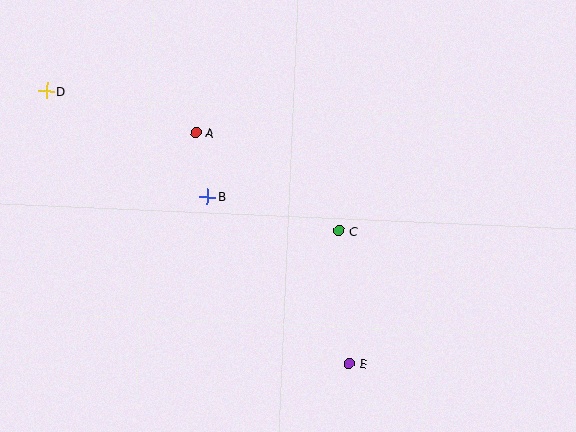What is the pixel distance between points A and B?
The distance between A and B is 65 pixels.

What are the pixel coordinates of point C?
Point C is at (339, 231).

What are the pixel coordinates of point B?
Point B is at (208, 197).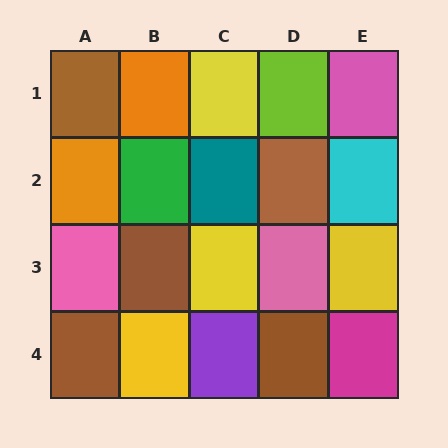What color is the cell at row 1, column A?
Brown.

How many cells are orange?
2 cells are orange.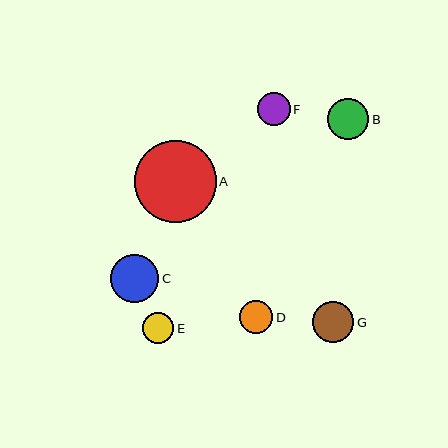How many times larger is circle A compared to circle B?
Circle A is approximately 2.0 times the size of circle B.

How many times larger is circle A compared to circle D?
Circle A is approximately 2.4 times the size of circle D.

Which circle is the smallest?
Circle E is the smallest with a size of approximately 31 pixels.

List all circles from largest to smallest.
From largest to smallest: A, C, B, G, D, F, E.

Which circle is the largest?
Circle A is the largest with a size of approximately 82 pixels.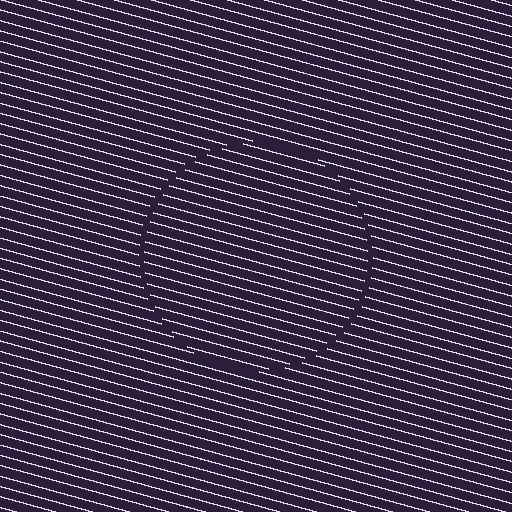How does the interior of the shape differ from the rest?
The interior of the shape contains the same grating, shifted by half a period — the contour is defined by the phase discontinuity where line-ends from the inner and outer gratings abut.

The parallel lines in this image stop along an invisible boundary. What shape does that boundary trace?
An illusory circle. The interior of the shape contains the same grating, shifted by half a period — the contour is defined by the phase discontinuity where line-ends from the inner and outer gratings abut.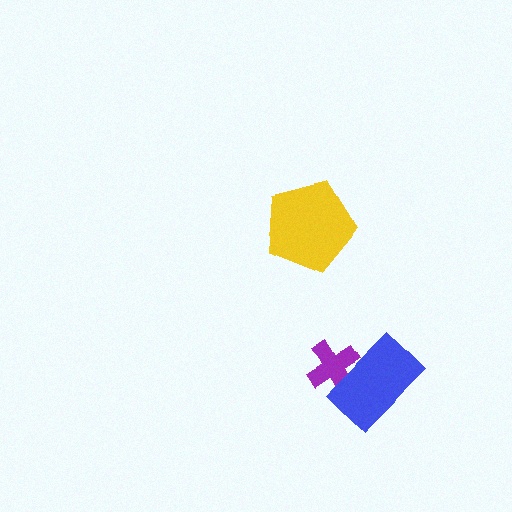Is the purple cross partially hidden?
Yes, it is partially covered by another shape.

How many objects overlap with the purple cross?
1 object overlaps with the purple cross.